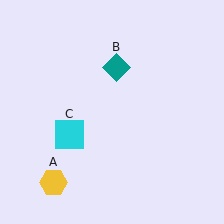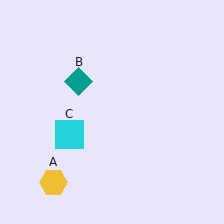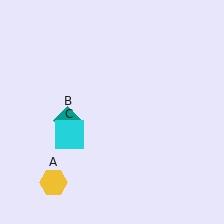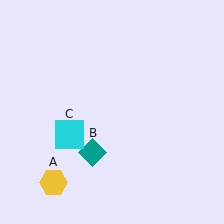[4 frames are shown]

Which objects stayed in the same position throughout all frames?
Yellow hexagon (object A) and cyan square (object C) remained stationary.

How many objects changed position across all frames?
1 object changed position: teal diamond (object B).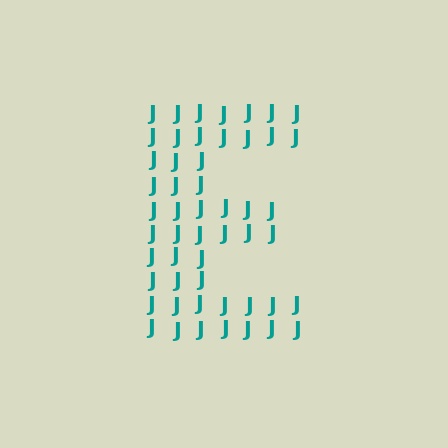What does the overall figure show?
The overall figure shows the letter E.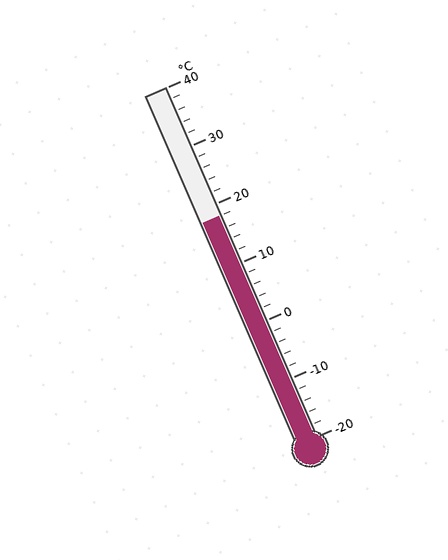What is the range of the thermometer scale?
The thermometer scale ranges from -20°C to 40°C.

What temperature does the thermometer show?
The thermometer shows approximately 18°C.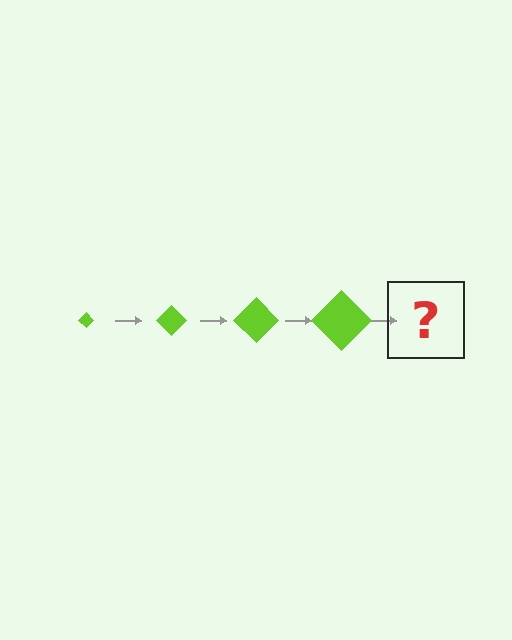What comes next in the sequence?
The next element should be a lime diamond, larger than the previous one.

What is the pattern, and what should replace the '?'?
The pattern is that the diamond gets progressively larger each step. The '?' should be a lime diamond, larger than the previous one.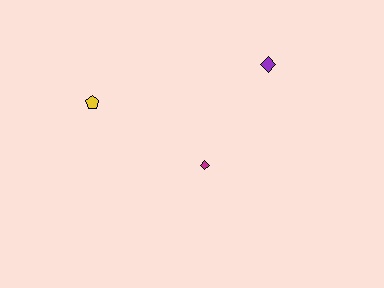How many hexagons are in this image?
There are no hexagons.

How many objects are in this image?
There are 3 objects.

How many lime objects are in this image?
There are no lime objects.